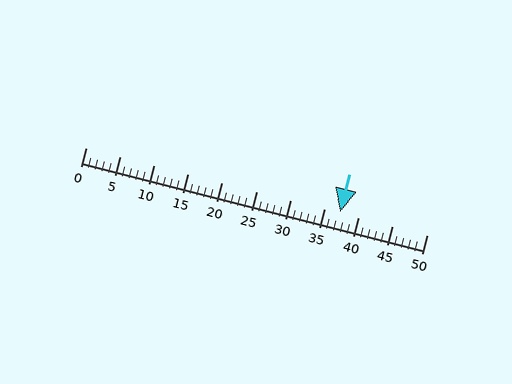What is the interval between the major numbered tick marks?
The major tick marks are spaced 5 units apart.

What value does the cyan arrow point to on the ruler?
The cyan arrow points to approximately 37.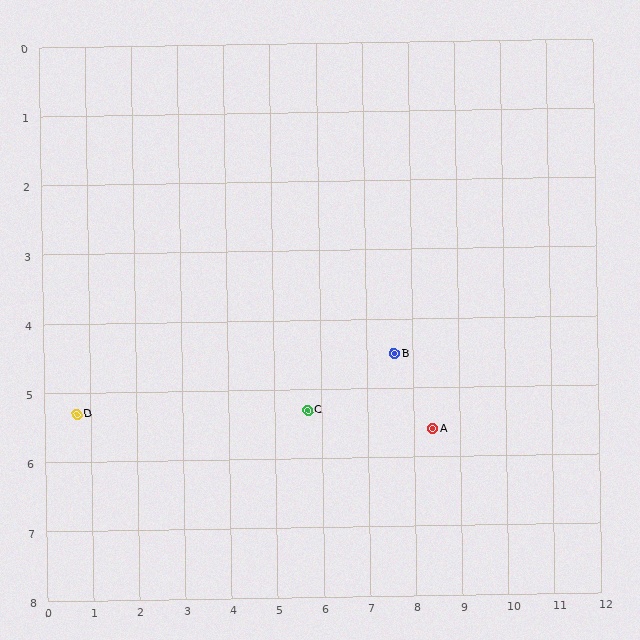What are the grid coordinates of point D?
Point D is at approximately (0.7, 5.3).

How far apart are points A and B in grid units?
Points A and B are about 1.4 grid units apart.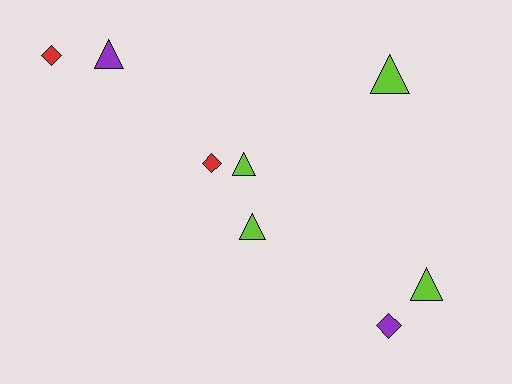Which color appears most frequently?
Lime, with 4 objects.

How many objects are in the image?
There are 8 objects.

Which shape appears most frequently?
Triangle, with 5 objects.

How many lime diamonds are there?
There are no lime diamonds.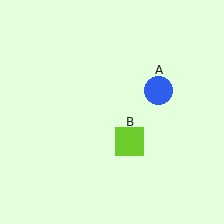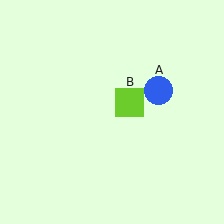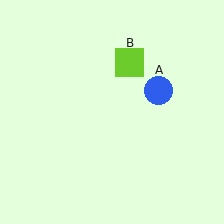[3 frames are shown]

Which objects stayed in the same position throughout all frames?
Blue circle (object A) remained stationary.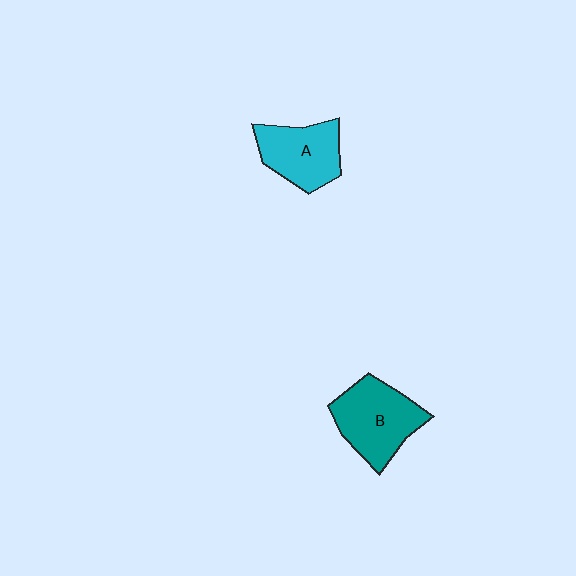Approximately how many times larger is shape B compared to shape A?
Approximately 1.2 times.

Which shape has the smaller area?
Shape A (cyan).